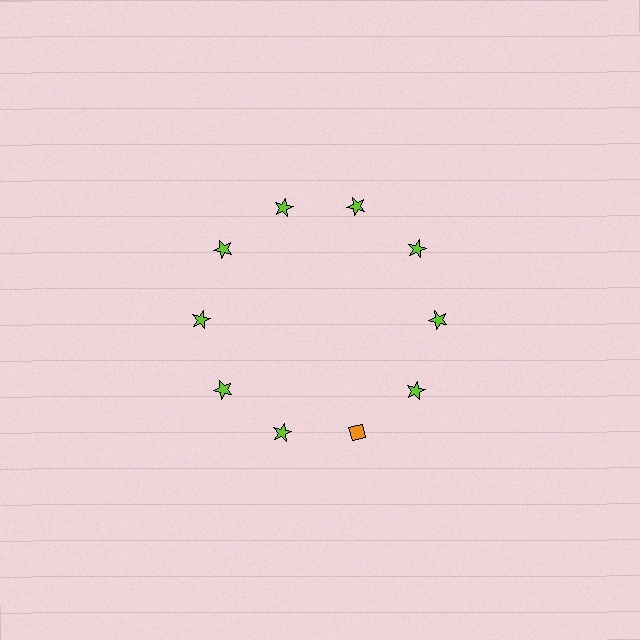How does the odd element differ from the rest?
It differs in both color (orange instead of lime) and shape (diamond instead of star).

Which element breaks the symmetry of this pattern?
The orange diamond at roughly the 5 o'clock position breaks the symmetry. All other shapes are lime stars.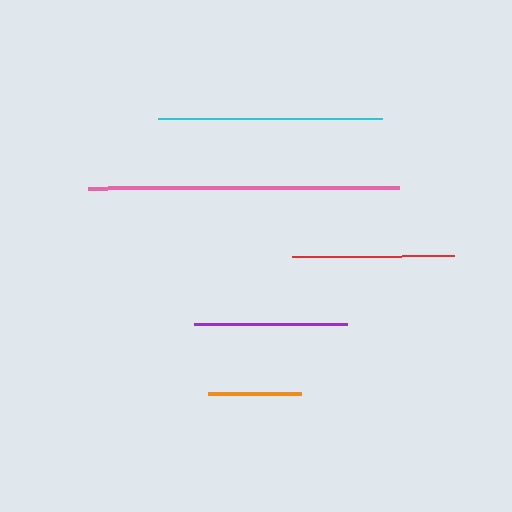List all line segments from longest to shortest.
From longest to shortest: pink, cyan, red, purple, orange.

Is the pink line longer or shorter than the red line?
The pink line is longer than the red line.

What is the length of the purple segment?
The purple segment is approximately 153 pixels long.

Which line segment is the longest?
The pink line is the longest at approximately 311 pixels.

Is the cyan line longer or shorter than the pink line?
The pink line is longer than the cyan line.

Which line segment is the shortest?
The orange line is the shortest at approximately 94 pixels.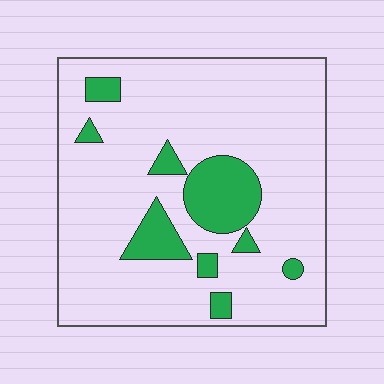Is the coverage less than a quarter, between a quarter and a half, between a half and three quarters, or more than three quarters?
Less than a quarter.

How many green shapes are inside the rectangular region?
9.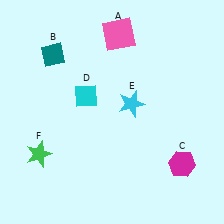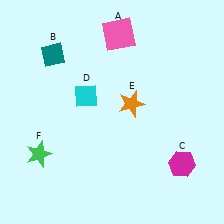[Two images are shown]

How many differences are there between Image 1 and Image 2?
There is 1 difference between the two images.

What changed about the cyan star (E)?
In Image 1, E is cyan. In Image 2, it changed to orange.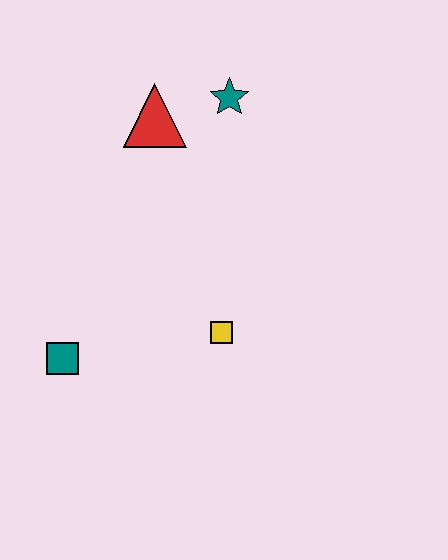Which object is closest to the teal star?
The red triangle is closest to the teal star.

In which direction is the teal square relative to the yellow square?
The teal square is to the left of the yellow square.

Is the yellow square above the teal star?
No